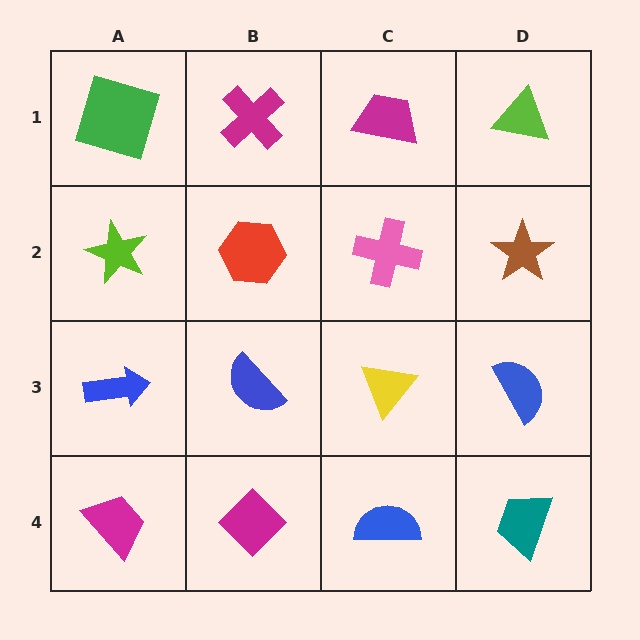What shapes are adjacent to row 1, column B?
A red hexagon (row 2, column B), a green square (row 1, column A), a magenta trapezoid (row 1, column C).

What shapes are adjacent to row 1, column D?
A brown star (row 2, column D), a magenta trapezoid (row 1, column C).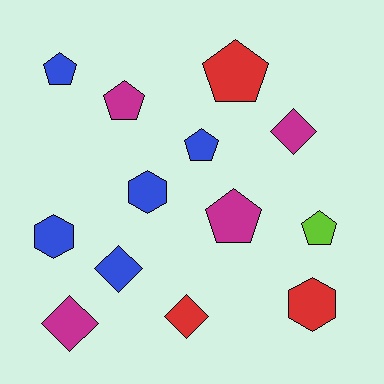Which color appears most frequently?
Blue, with 5 objects.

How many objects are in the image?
There are 13 objects.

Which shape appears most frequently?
Pentagon, with 6 objects.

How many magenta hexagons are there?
There are no magenta hexagons.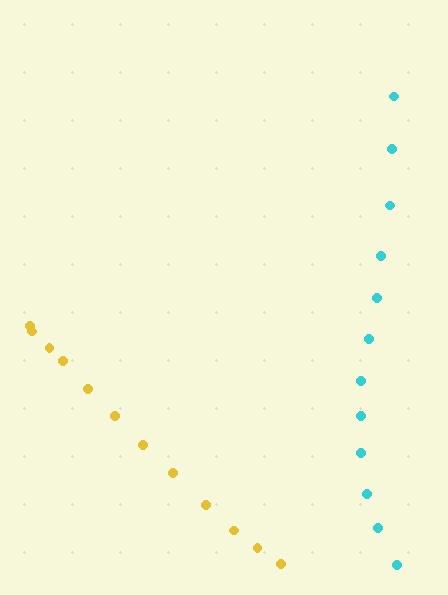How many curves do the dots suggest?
There are 2 distinct paths.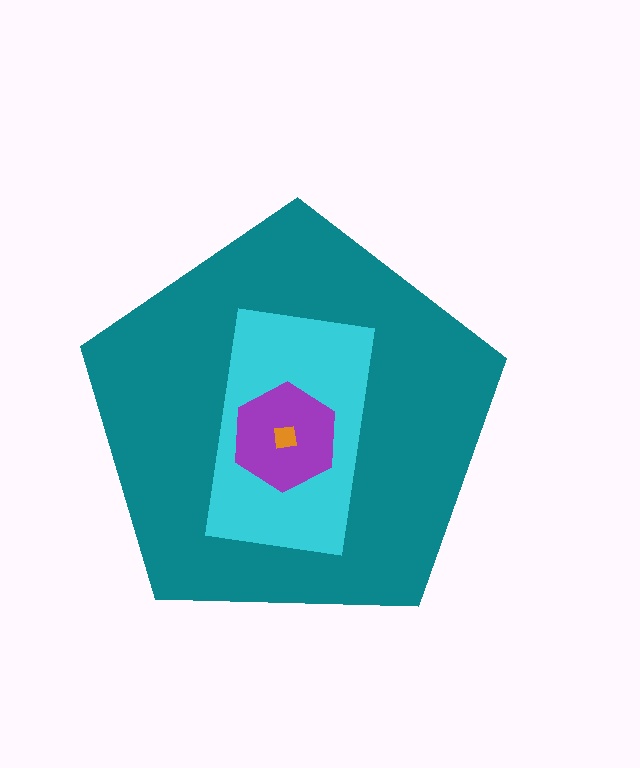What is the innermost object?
The orange square.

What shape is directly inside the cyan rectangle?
The purple hexagon.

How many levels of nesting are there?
4.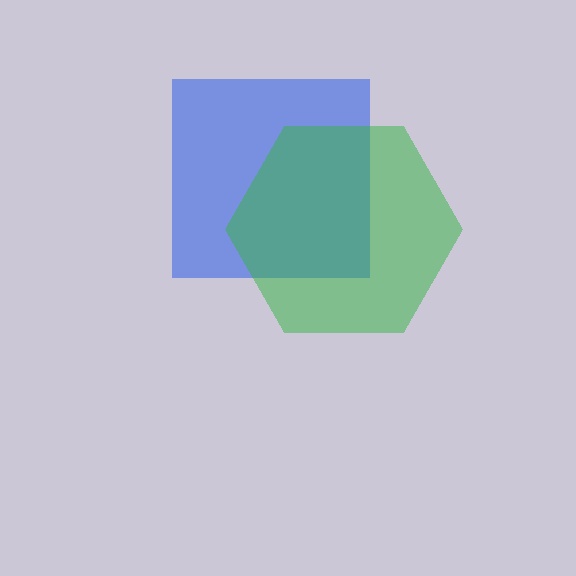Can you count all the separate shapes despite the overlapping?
Yes, there are 2 separate shapes.